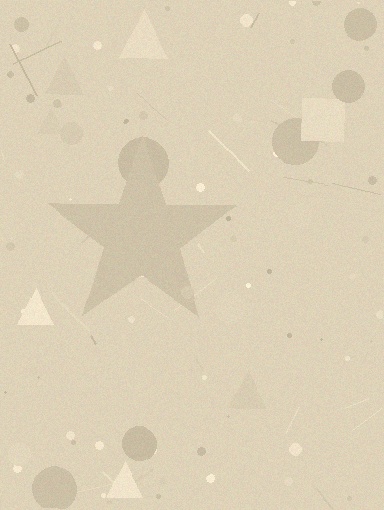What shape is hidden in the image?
A star is hidden in the image.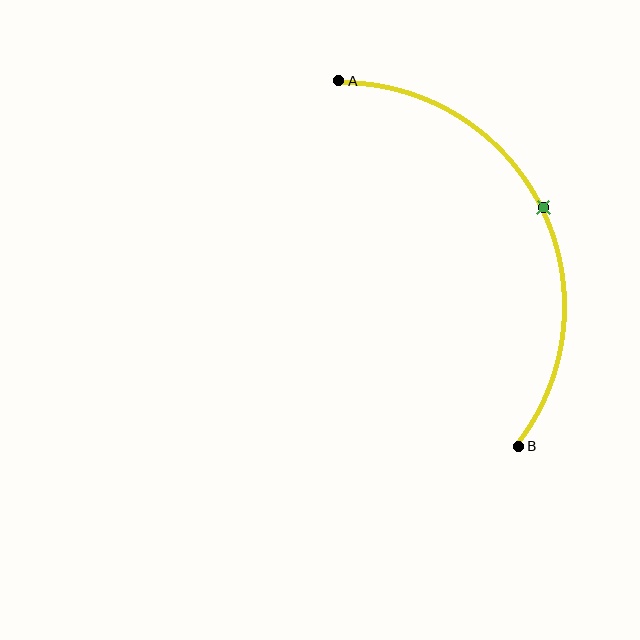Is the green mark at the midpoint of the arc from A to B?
Yes. The green mark lies on the arc at equal arc-length from both A and B — it is the arc midpoint.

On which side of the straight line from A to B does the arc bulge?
The arc bulges to the right of the straight line connecting A and B.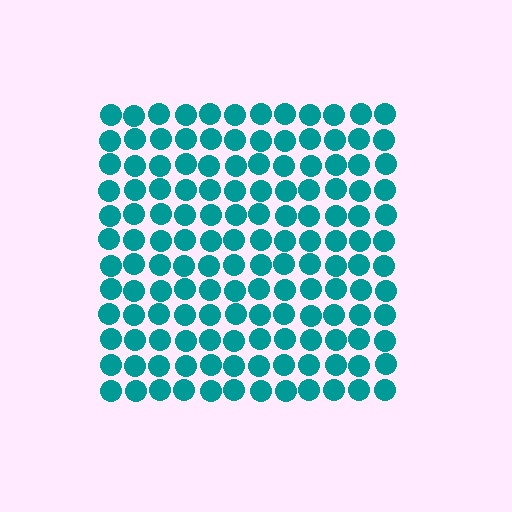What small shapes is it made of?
It is made of small circles.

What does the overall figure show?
The overall figure shows a square.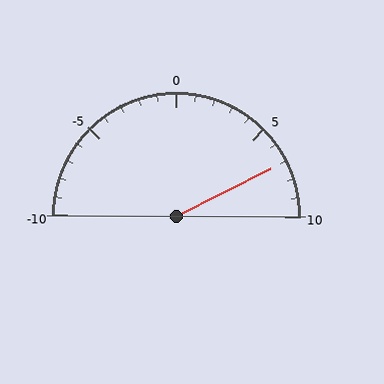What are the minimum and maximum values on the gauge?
The gauge ranges from -10 to 10.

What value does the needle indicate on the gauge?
The needle indicates approximately 7.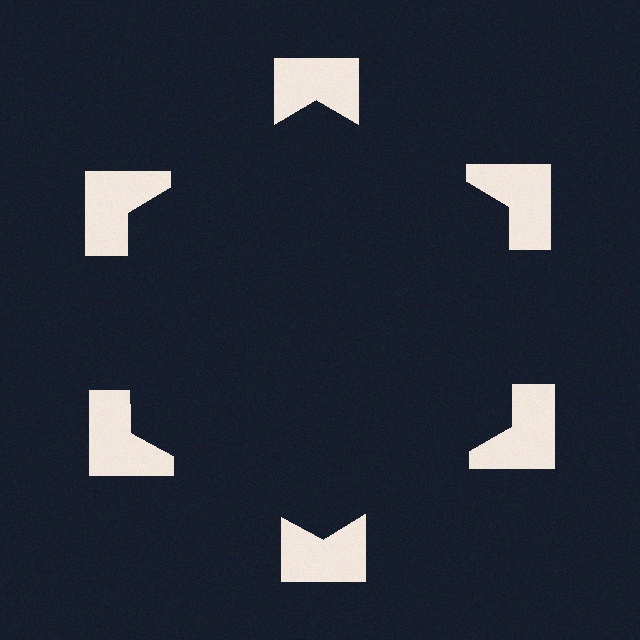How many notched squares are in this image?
There are 6 — one at each vertex of the illusory hexagon.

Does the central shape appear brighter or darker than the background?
It typically appears slightly darker than the background, even though no actual brightness change is drawn.